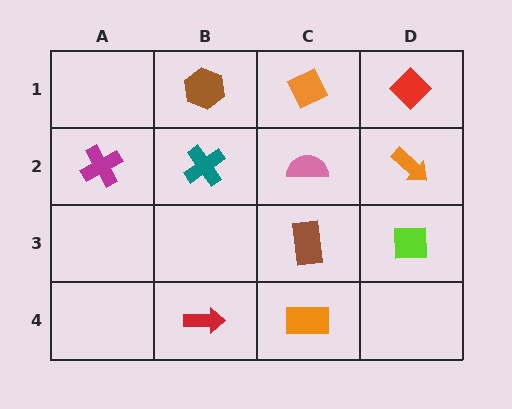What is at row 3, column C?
A brown rectangle.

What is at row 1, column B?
A brown hexagon.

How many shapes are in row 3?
2 shapes.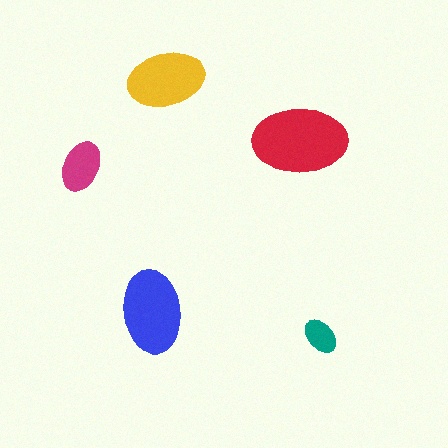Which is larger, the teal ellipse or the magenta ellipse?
The magenta one.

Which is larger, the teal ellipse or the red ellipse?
The red one.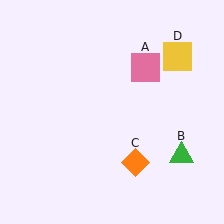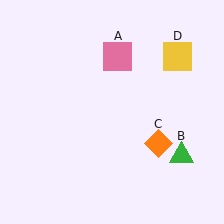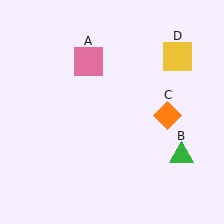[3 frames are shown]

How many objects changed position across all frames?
2 objects changed position: pink square (object A), orange diamond (object C).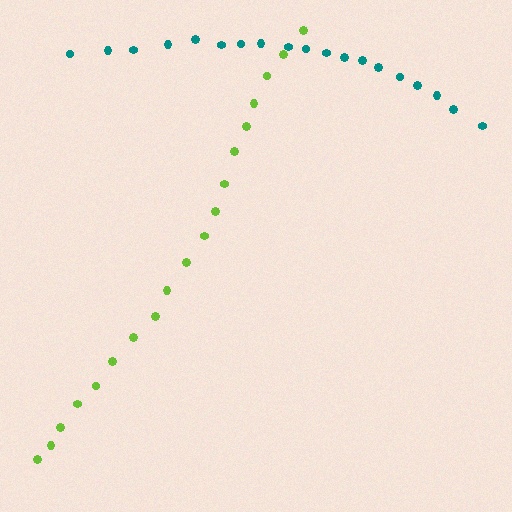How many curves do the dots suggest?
There are 2 distinct paths.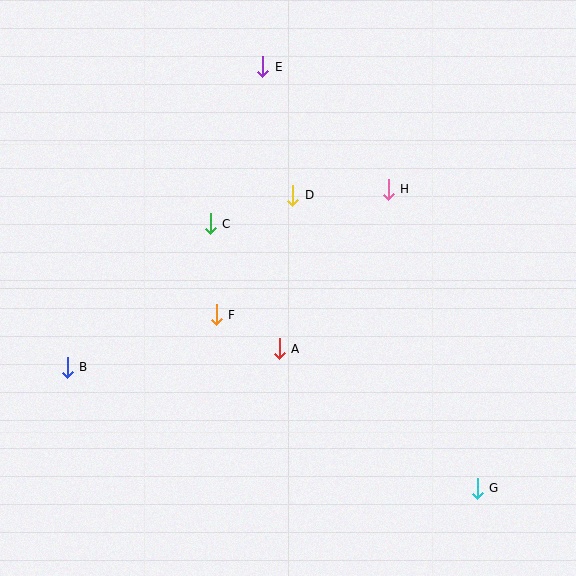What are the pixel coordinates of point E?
Point E is at (263, 67).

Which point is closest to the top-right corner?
Point H is closest to the top-right corner.